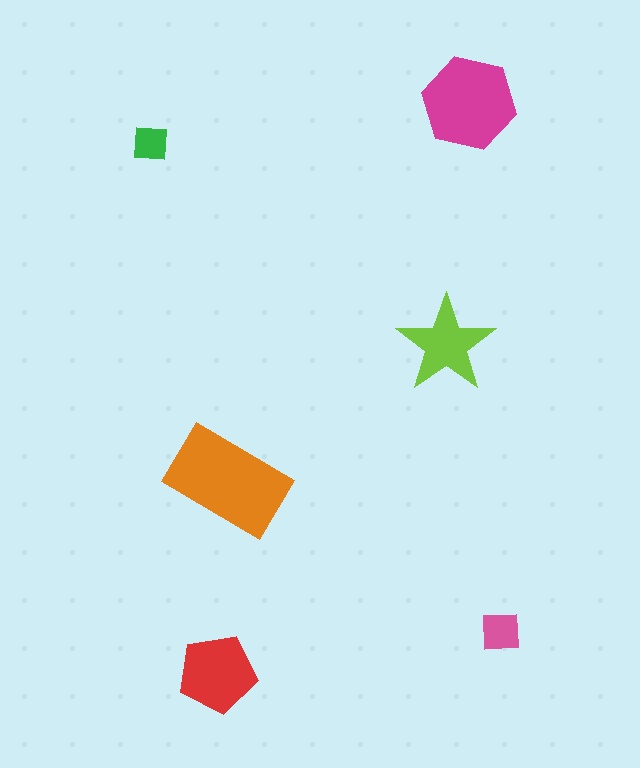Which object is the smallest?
The green square.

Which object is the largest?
The orange rectangle.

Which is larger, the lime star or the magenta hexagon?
The magenta hexagon.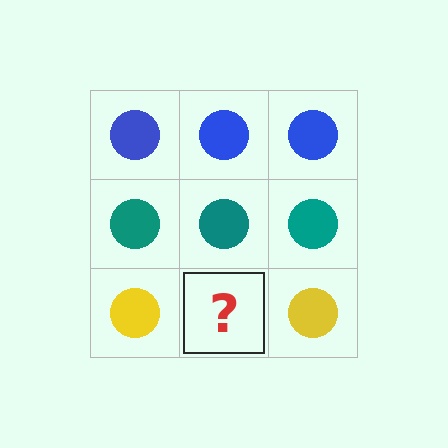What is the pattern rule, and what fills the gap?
The rule is that each row has a consistent color. The gap should be filled with a yellow circle.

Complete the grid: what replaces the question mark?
The question mark should be replaced with a yellow circle.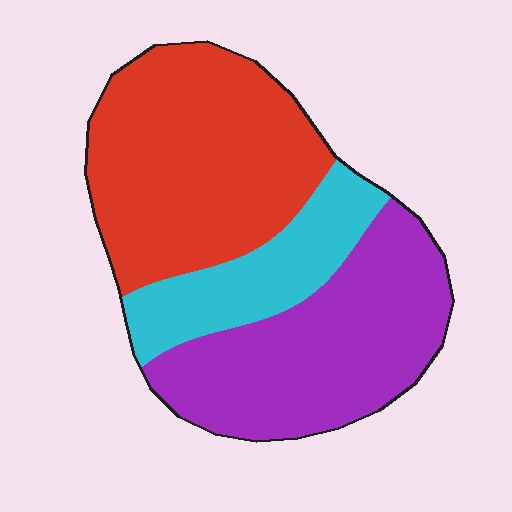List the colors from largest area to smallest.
From largest to smallest: red, purple, cyan.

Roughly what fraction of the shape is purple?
Purple takes up about three eighths (3/8) of the shape.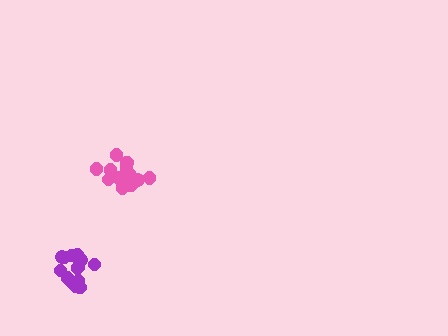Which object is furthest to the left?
The purple cluster is leftmost.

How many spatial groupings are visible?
There are 2 spatial groupings.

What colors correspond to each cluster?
The clusters are colored: purple, pink.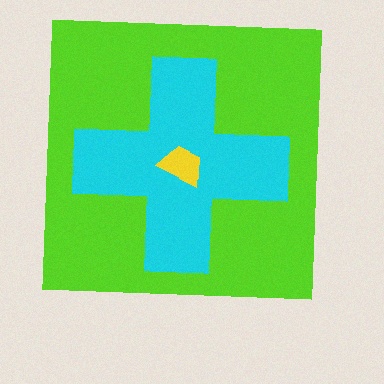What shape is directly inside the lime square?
The cyan cross.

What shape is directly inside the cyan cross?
The yellow trapezoid.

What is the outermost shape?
The lime square.